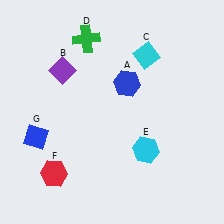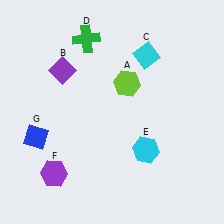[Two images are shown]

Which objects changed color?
A changed from blue to lime. F changed from red to purple.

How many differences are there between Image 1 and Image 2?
There are 2 differences between the two images.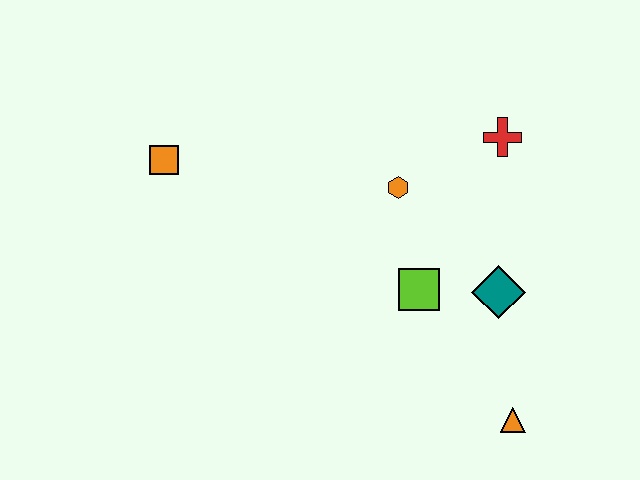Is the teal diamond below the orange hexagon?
Yes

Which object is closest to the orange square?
The orange hexagon is closest to the orange square.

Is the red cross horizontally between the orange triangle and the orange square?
Yes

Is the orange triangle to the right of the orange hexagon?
Yes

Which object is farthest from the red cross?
The orange square is farthest from the red cross.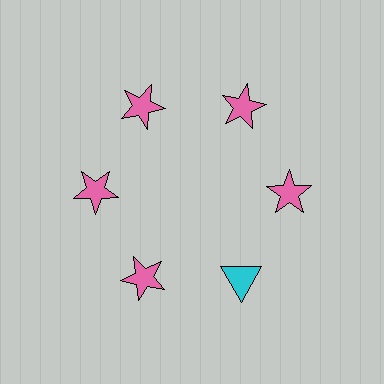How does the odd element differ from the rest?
It differs in both color (cyan instead of pink) and shape (triangle instead of star).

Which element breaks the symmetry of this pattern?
The cyan triangle at roughly the 5 o'clock position breaks the symmetry. All other shapes are pink stars.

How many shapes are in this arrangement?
There are 6 shapes arranged in a ring pattern.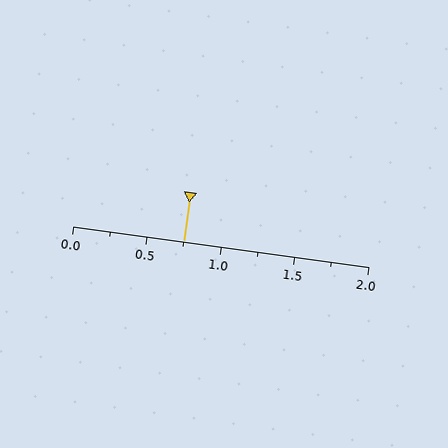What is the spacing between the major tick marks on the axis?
The major ticks are spaced 0.5 apart.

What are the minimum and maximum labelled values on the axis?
The axis runs from 0.0 to 2.0.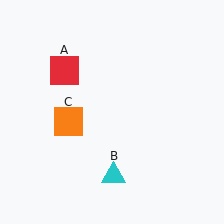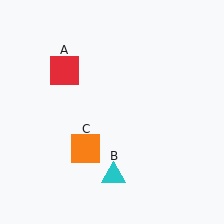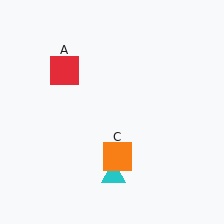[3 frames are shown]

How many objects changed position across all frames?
1 object changed position: orange square (object C).